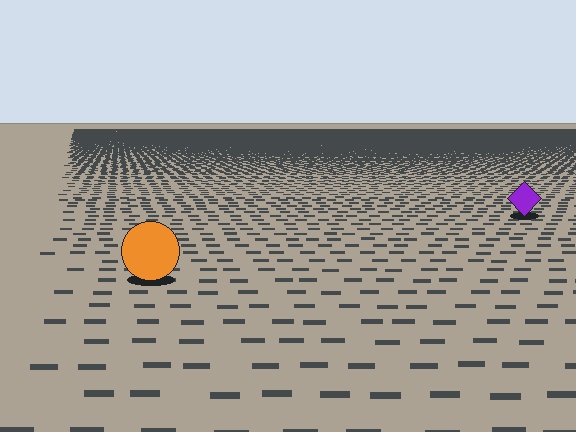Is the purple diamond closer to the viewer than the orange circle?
No. The orange circle is closer — you can tell from the texture gradient: the ground texture is coarser near it.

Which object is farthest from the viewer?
The purple diamond is farthest from the viewer. It appears smaller and the ground texture around it is denser.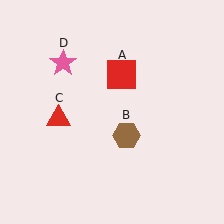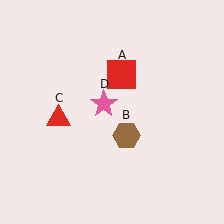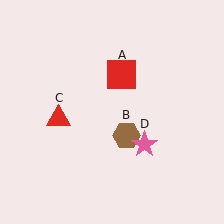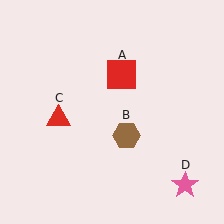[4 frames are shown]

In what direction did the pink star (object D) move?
The pink star (object D) moved down and to the right.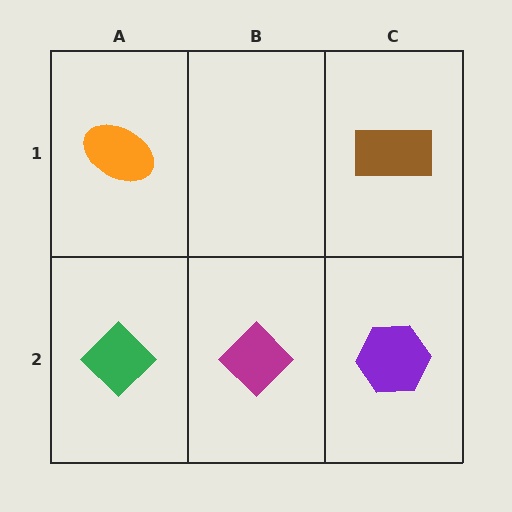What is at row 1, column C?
A brown rectangle.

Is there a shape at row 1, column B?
No, that cell is empty.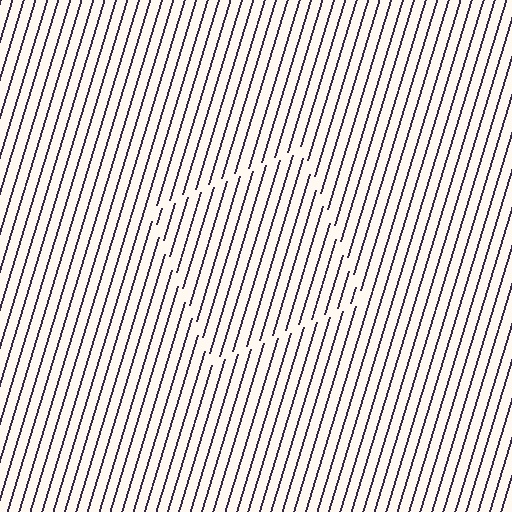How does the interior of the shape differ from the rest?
The interior of the shape contains the same grating, shifted by half a period — the contour is defined by the phase discontinuity where line-ends from the inner and outer gratings abut.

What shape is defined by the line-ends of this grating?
An illusory square. The interior of the shape contains the same grating, shifted by half a period — the contour is defined by the phase discontinuity where line-ends from the inner and outer gratings abut.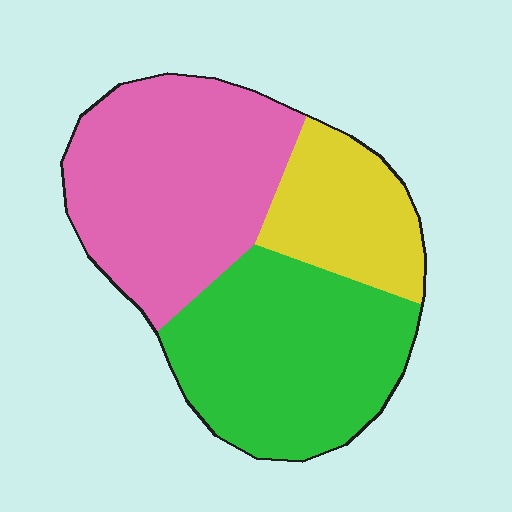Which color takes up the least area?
Yellow, at roughly 20%.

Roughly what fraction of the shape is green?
Green covers 39% of the shape.